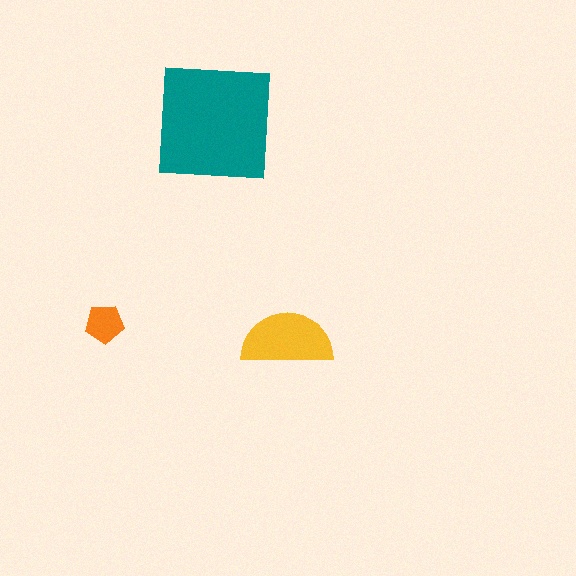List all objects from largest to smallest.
The teal square, the yellow semicircle, the orange pentagon.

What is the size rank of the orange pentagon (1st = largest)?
3rd.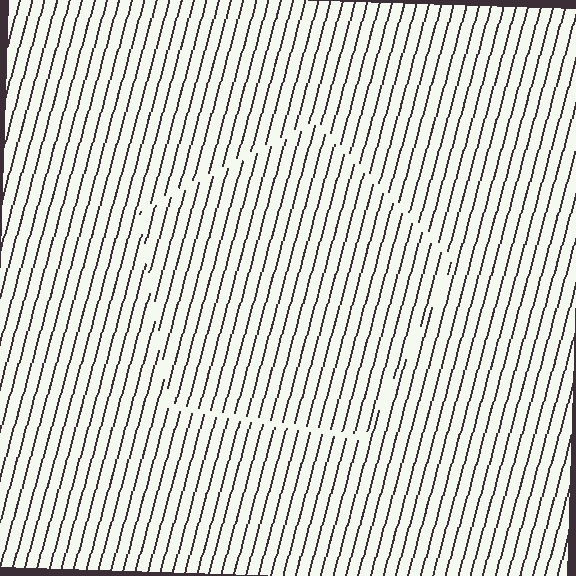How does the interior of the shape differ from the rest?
The interior of the shape contains the same grating, shifted by half a period — the contour is defined by the phase discontinuity where line-ends from the inner and outer gratings abut.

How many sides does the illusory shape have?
5 sides — the line-ends trace a pentagon.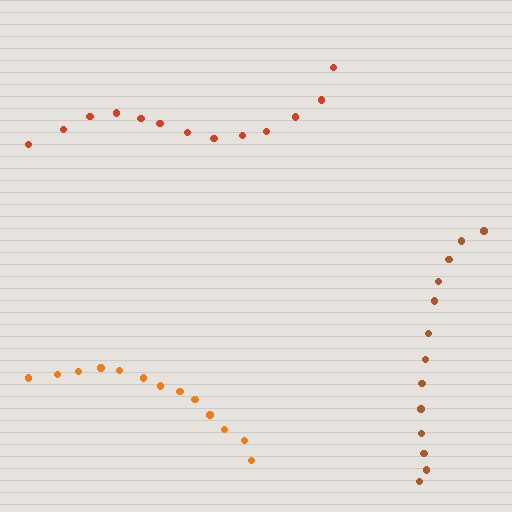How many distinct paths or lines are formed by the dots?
There are 3 distinct paths.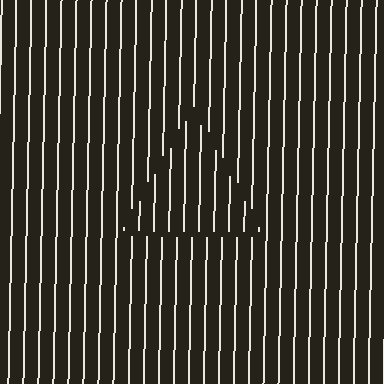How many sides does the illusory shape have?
3 sides — the line-ends trace a triangle.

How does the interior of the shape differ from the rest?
The interior of the shape contains the same grating, shifted by half a period — the contour is defined by the phase discontinuity where line-ends from the inner and outer gratings abut.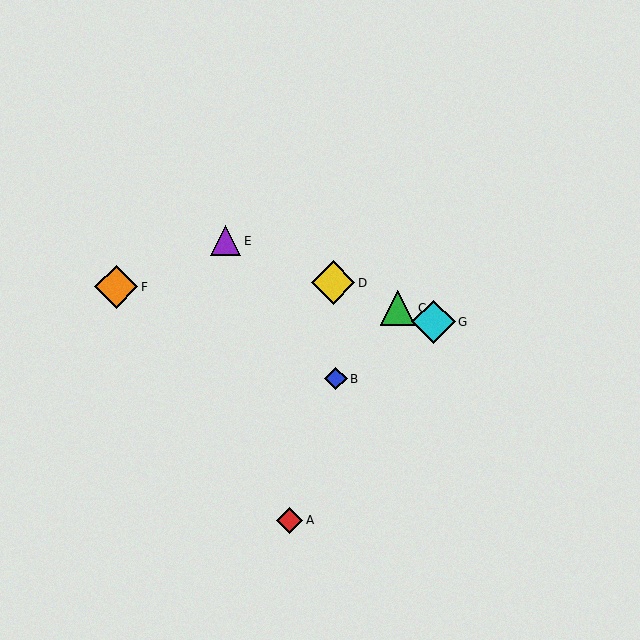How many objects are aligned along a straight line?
4 objects (C, D, E, G) are aligned along a straight line.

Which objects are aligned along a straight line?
Objects C, D, E, G are aligned along a straight line.